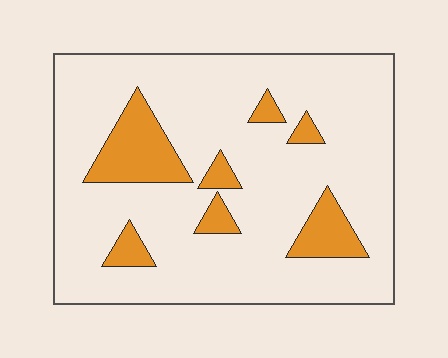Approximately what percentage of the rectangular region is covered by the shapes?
Approximately 15%.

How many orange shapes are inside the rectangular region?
7.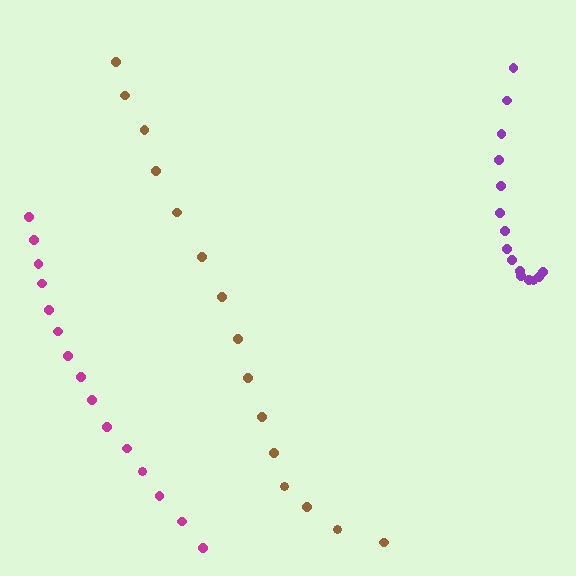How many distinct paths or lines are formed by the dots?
There are 3 distinct paths.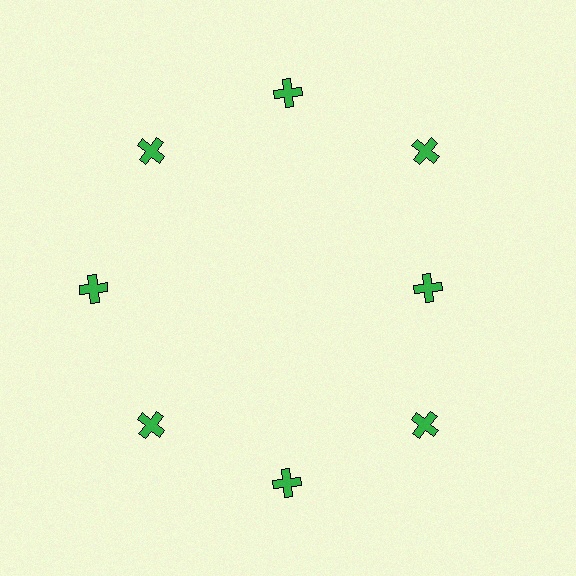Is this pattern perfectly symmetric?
No. The 8 green crosses are arranged in a ring, but one element near the 3 o'clock position is pulled inward toward the center, breaking the 8-fold rotational symmetry.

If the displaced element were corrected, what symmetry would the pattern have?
It would have 8-fold rotational symmetry — the pattern would map onto itself every 45 degrees.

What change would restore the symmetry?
The symmetry would be restored by moving it outward, back onto the ring so that all 8 crosses sit at equal angles and equal distance from the center.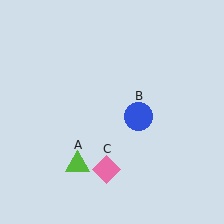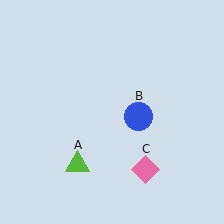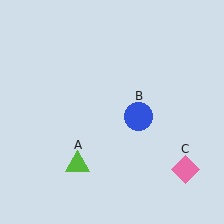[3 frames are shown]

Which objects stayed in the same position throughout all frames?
Lime triangle (object A) and blue circle (object B) remained stationary.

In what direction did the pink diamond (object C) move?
The pink diamond (object C) moved right.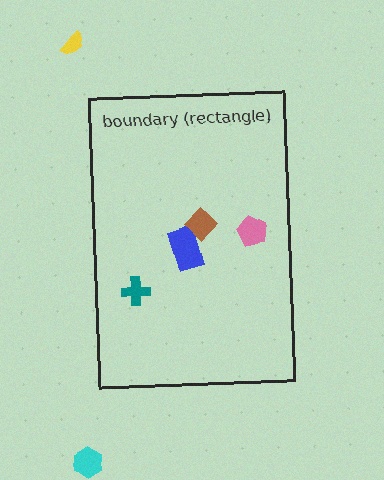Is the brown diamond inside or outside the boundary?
Inside.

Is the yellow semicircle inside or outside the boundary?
Outside.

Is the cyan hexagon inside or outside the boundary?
Outside.